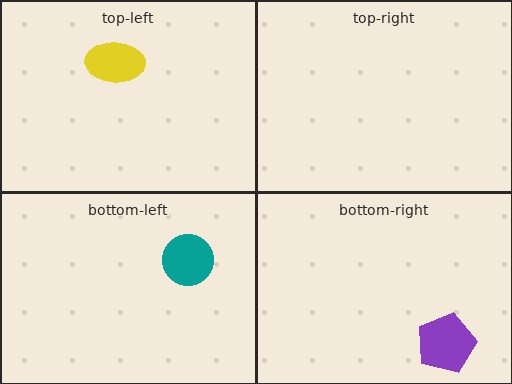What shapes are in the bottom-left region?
The teal circle.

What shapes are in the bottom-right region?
The purple pentagon.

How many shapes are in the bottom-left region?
1.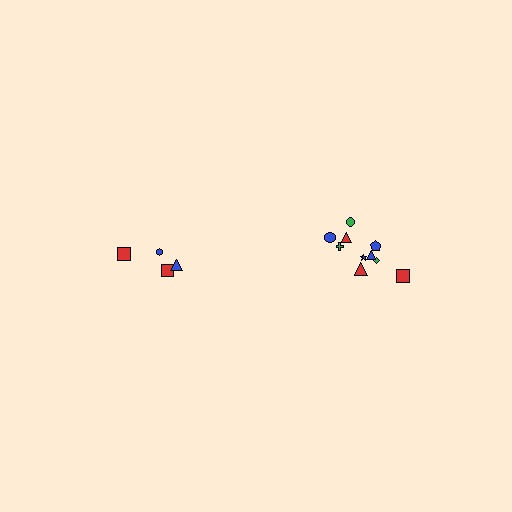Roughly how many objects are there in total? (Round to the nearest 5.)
Roughly 15 objects in total.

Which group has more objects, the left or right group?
The right group.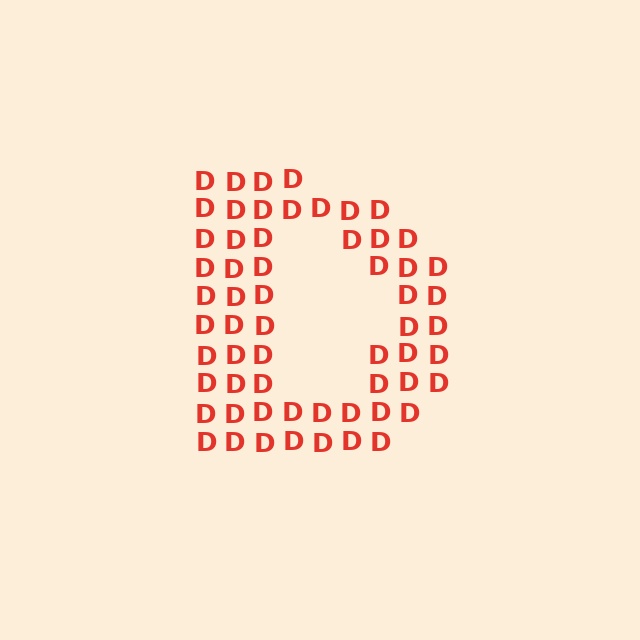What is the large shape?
The large shape is the letter D.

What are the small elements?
The small elements are letter D's.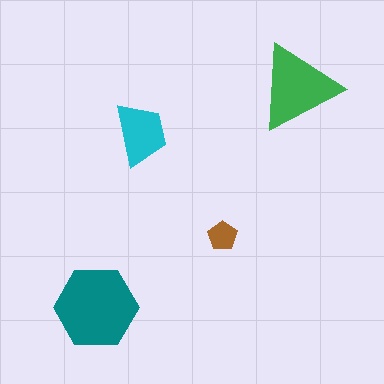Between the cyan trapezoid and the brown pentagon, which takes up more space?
The cyan trapezoid.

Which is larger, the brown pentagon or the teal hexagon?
The teal hexagon.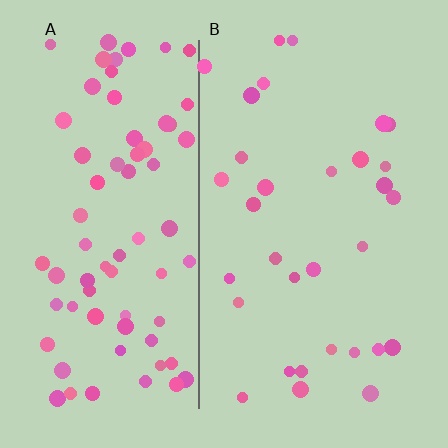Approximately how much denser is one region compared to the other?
Approximately 2.3× — region A over region B.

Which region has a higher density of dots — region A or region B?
A (the left).